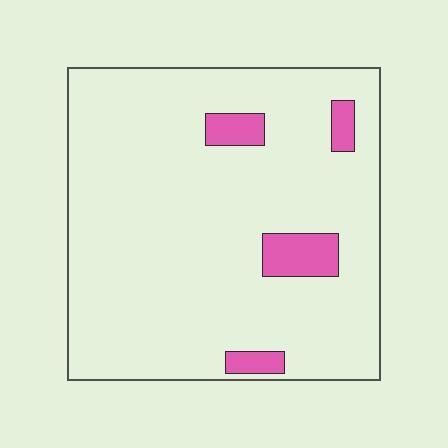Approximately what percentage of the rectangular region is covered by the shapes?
Approximately 10%.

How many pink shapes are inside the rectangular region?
4.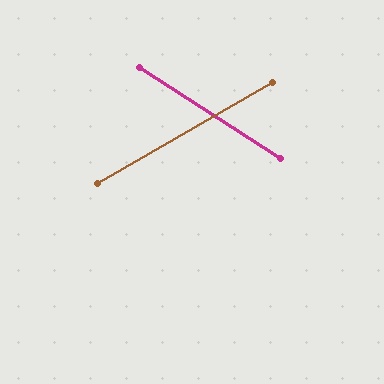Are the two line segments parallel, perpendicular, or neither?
Neither parallel nor perpendicular — they differ by about 63°.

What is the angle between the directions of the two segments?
Approximately 63 degrees.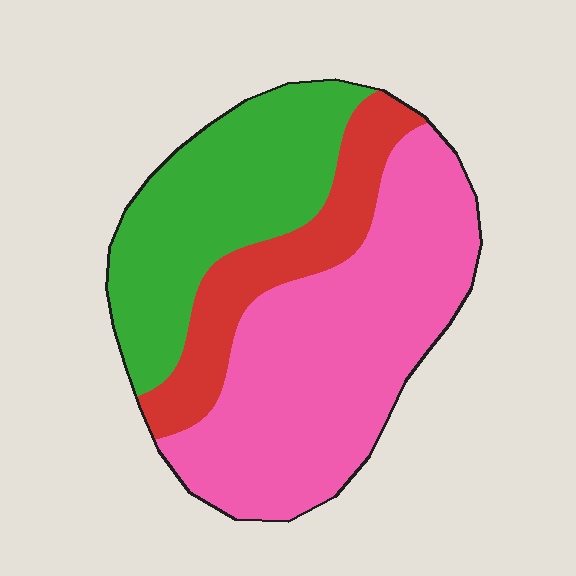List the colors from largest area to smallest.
From largest to smallest: pink, green, red.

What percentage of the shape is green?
Green covers about 30% of the shape.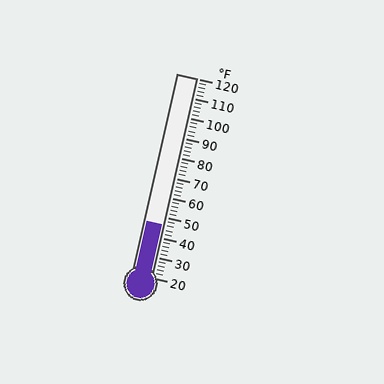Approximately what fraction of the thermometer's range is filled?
The thermometer is filled to approximately 25% of its range.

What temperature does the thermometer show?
The thermometer shows approximately 46°F.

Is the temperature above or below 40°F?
The temperature is above 40°F.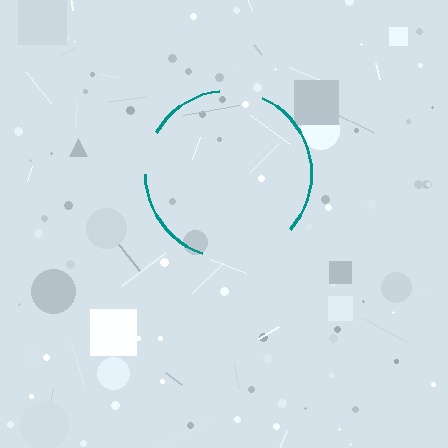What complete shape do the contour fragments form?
The contour fragments form a circle.